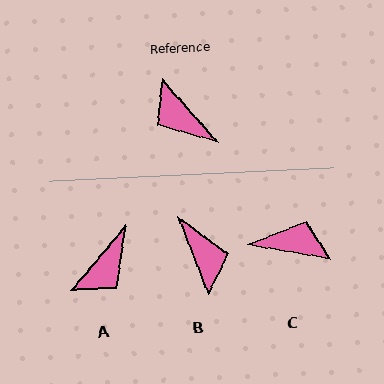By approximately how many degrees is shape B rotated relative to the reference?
Approximately 160 degrees counter-clockwise.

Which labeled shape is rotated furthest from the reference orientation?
B, about 160 degrees away.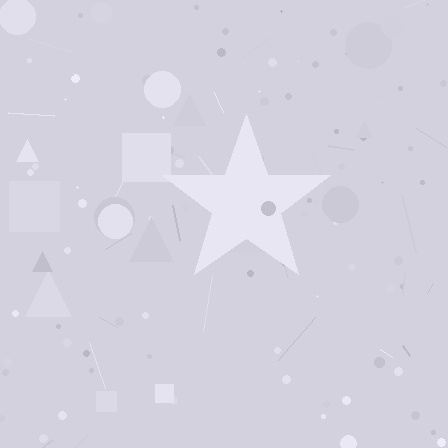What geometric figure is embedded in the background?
A star is embedded in the background.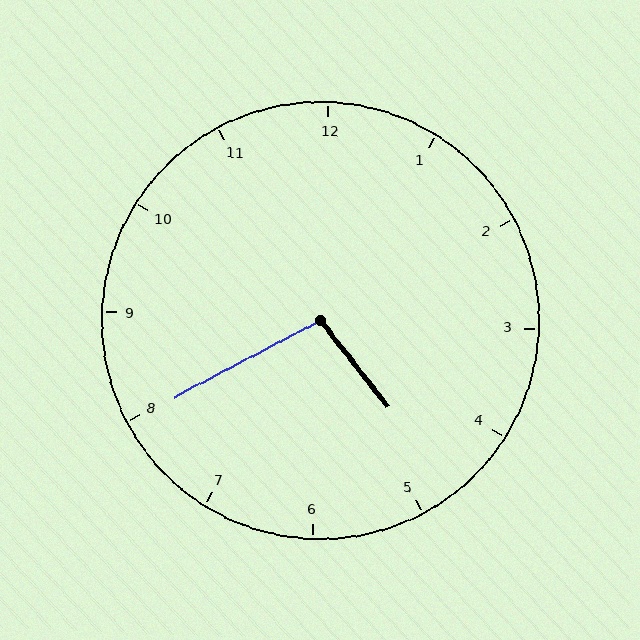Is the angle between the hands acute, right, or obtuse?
It is obtuse.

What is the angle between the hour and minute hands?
Approximately 100 degrees.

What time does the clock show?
4:40.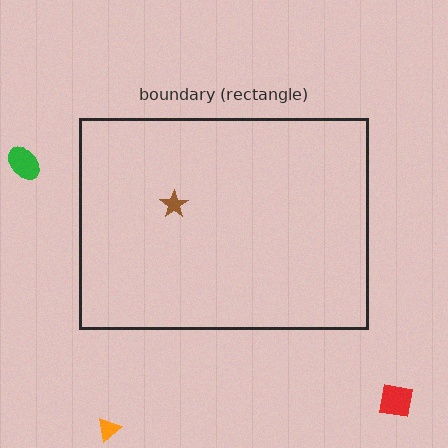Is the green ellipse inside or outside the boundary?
Outside.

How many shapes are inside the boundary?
1 inside, 3 outside.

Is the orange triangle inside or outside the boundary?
Outside.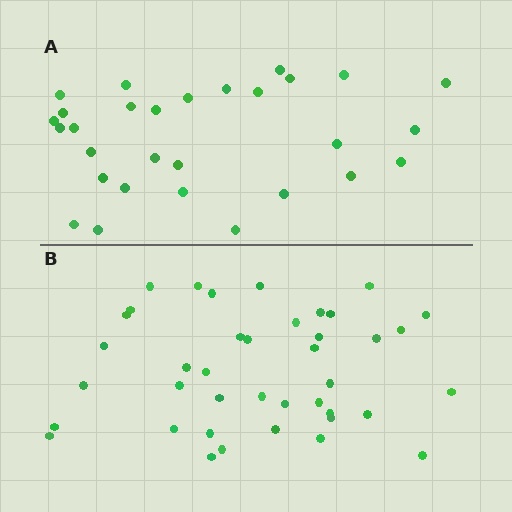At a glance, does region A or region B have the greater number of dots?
Region B (the bottom region) has more dots.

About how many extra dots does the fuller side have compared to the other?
Region B has roughly 12 or so more dots than region A.